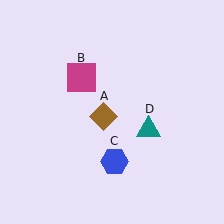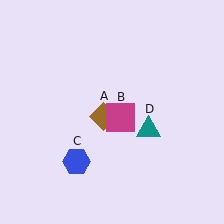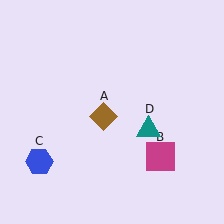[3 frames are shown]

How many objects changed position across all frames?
2 objects changed position: magenta square (object B), blue hexagon (object C).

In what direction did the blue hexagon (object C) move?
The blue hexagon (object C) moved left.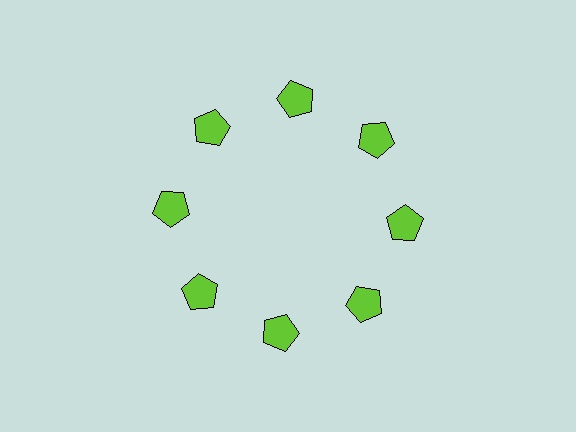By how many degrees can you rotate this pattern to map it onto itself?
The pattern maps onto itself every 45 degrees of rotation.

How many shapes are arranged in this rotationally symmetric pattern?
There are 8 shapes, arranged in 8 groups of 1.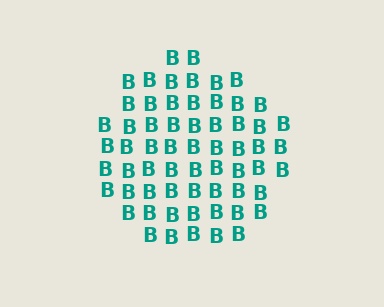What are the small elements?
The small elements are letter B's.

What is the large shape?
The large shape is a circle.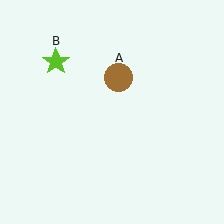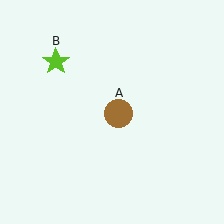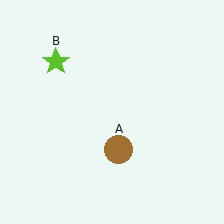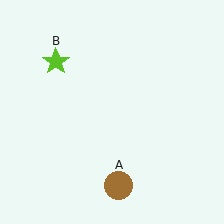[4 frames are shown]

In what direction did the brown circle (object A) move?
The brown circle (object A) moved down.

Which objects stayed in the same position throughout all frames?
Lime star (object B) remained stationary.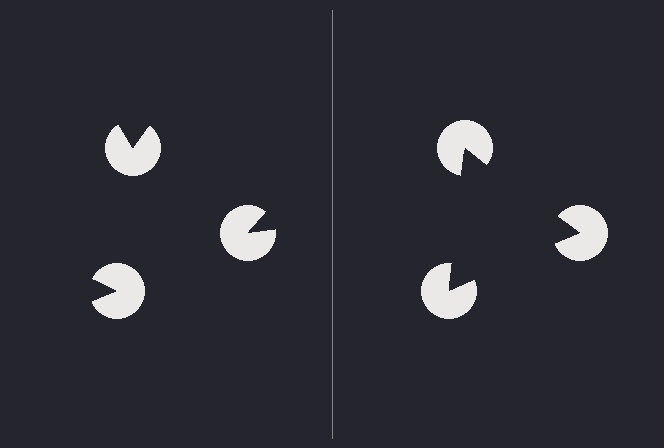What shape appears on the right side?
An illusory triangle.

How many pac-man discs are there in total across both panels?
6 — 3 on each side.